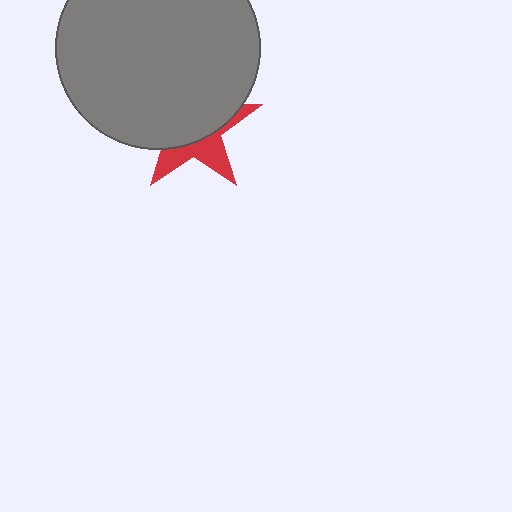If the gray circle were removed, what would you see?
You would see the complete red star.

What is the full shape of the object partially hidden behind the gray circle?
The partially hidden object is a red star.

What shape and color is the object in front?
The object in front is a gray circle.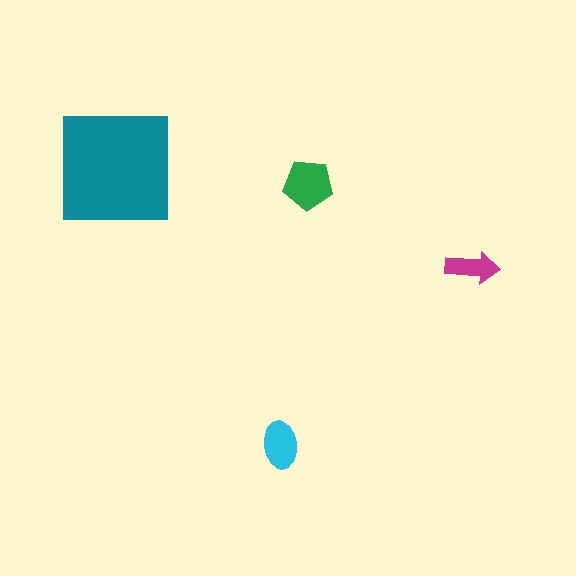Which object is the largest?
The teal square.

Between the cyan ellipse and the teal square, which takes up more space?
The teal square.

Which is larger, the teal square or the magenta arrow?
The teal square.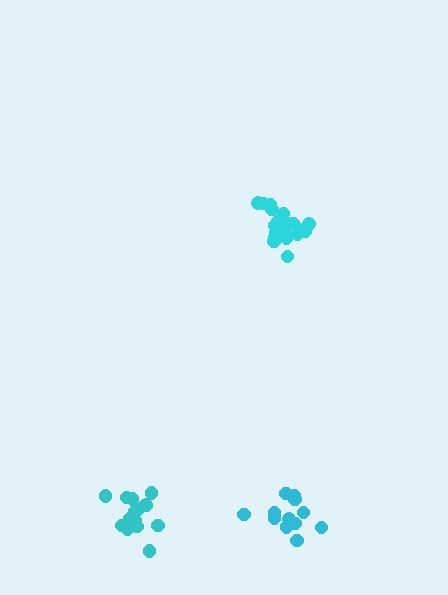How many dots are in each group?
Group 1: 16 dots, Group 2: 19 dots, Group 3: 13 dots (48 total).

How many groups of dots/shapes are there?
There are 3 groups.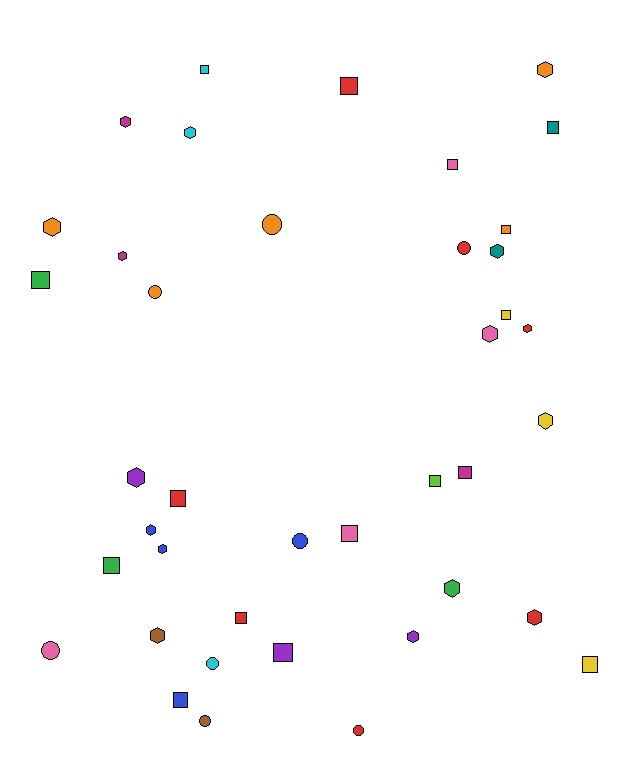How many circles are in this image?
There are 8 circles.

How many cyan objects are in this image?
There are 3 cyan objects.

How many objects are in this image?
There are 40 objects.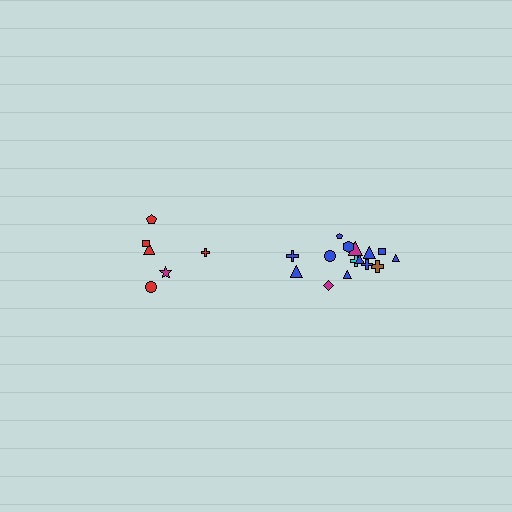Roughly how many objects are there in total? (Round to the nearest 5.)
Roughly 20 objects in total.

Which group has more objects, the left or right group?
The right group.